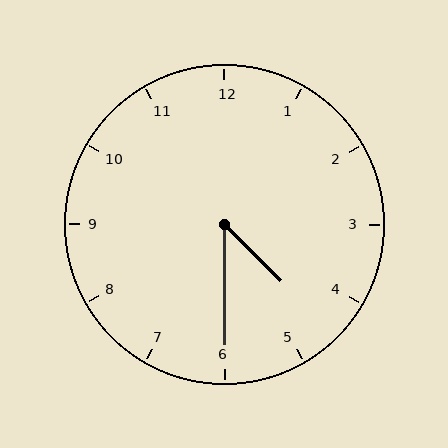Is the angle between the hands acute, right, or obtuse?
It is acute.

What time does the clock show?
4:30.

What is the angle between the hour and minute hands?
Approximately 45 degrees.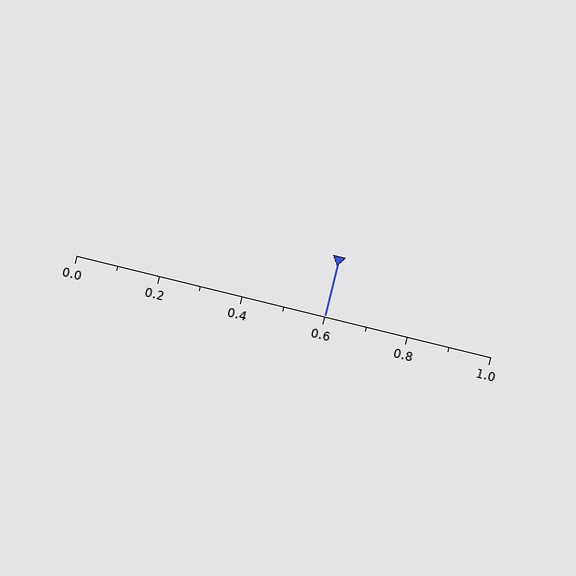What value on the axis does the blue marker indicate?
The marker indicates approximately 0.6.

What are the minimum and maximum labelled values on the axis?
The axis runs from 0.0 to 1.0.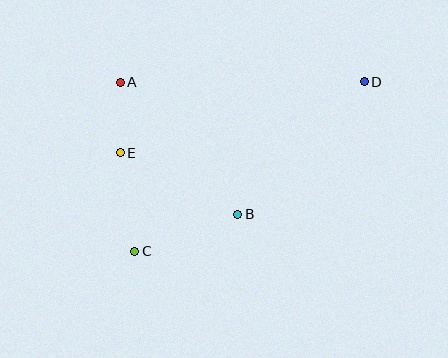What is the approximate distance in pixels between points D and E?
The distance between D and E is approximately 254 pixels.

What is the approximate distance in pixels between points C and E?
The distance between C and E is approximately 100 pixels.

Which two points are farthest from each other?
Points C and D are farthest from each other.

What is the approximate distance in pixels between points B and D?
The distance between B and D is approximately 183 pixels.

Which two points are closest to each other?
Points A and E are closest to each other.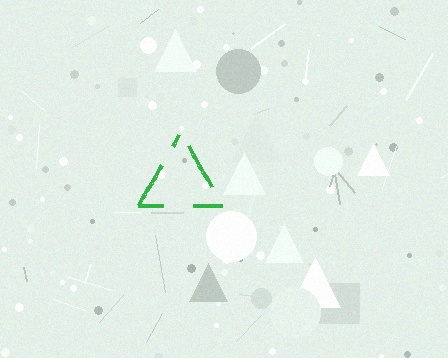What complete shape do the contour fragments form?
The contour fragments form a triangle.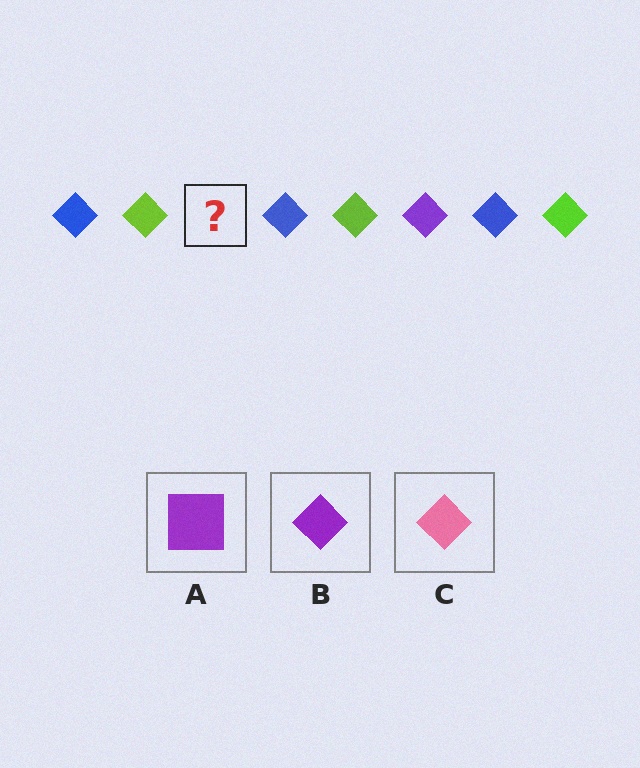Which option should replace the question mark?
Option B.